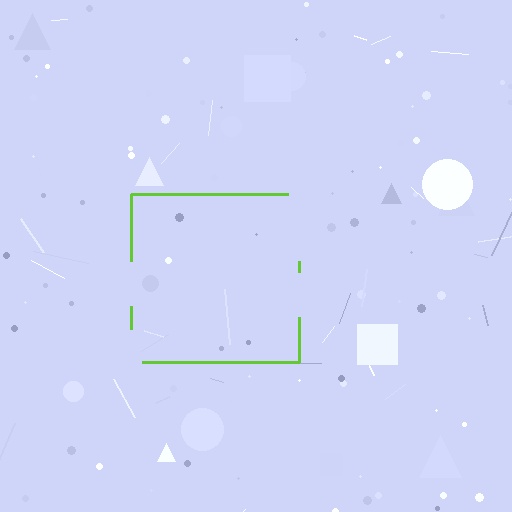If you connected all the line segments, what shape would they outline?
They would outline a square.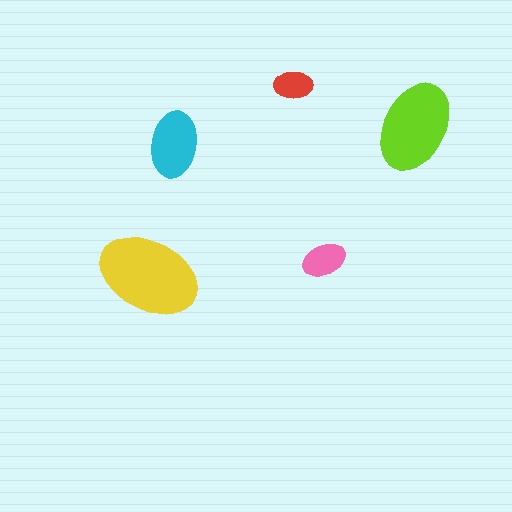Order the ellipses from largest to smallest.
the yellow one, the lime one, the cyan one, the pink one, the red one.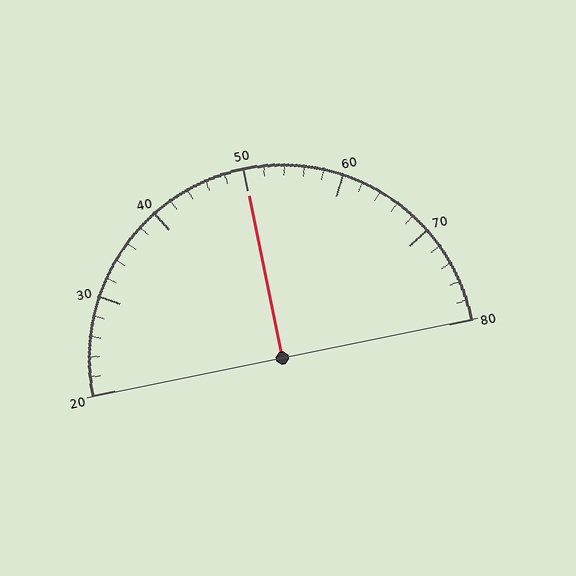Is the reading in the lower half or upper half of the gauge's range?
The reading is in the upper half of the range (20 to 80).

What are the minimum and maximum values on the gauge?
The gauge ranges from 20 to 80.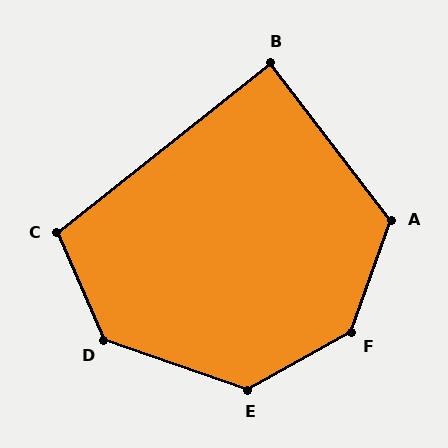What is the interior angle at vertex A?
Approximately 123 degrees (obtuse).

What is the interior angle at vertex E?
Approximately 132 degrees (obtuse).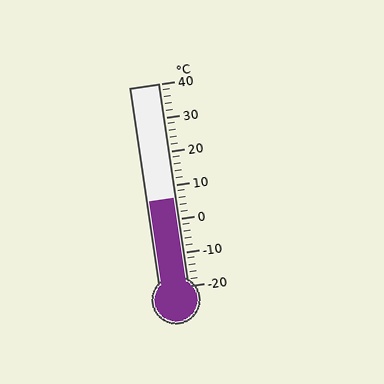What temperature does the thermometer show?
The thermometer shows approximately 6°C.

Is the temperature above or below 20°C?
The temperature is below 20°C.